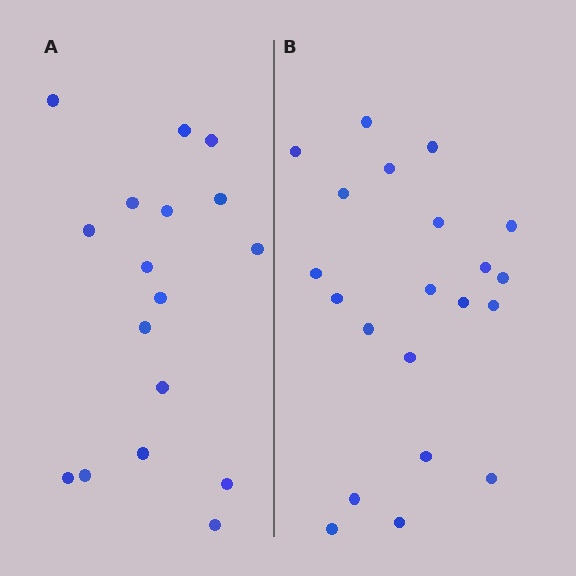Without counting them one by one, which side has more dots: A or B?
Region B (the right region) has more dots.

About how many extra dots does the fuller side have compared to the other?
Region B has about 4 more dots than region A.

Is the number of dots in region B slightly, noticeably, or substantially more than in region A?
Region B has only slightly more — the two regions are fairly close. The ratio is roughly 1.2 to 1.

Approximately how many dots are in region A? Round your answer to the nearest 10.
About 20 dots. (The exact count is 17, which rounds to 20.)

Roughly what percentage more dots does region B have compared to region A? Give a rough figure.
About 25% more.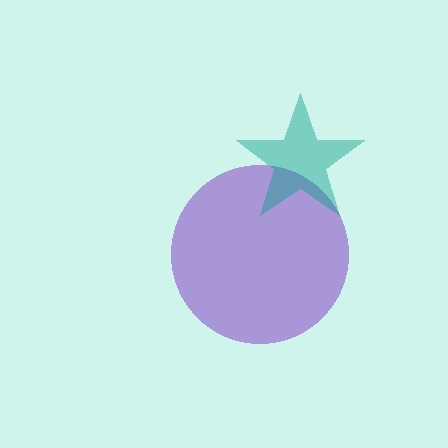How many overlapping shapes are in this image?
There are 2 overlapping shapes in the image.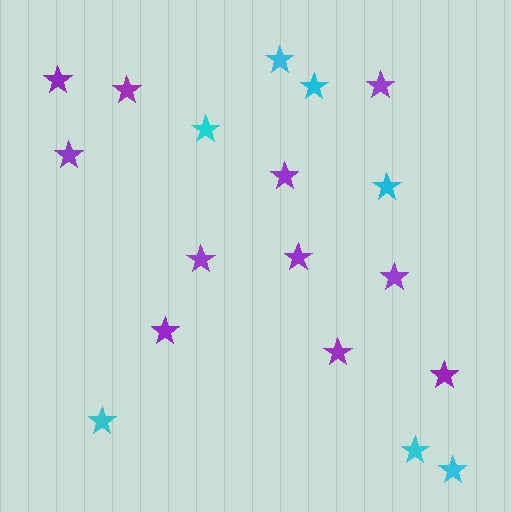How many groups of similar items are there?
There are 2 groups: one group of cyan stars (7) and one group of purple stars (11).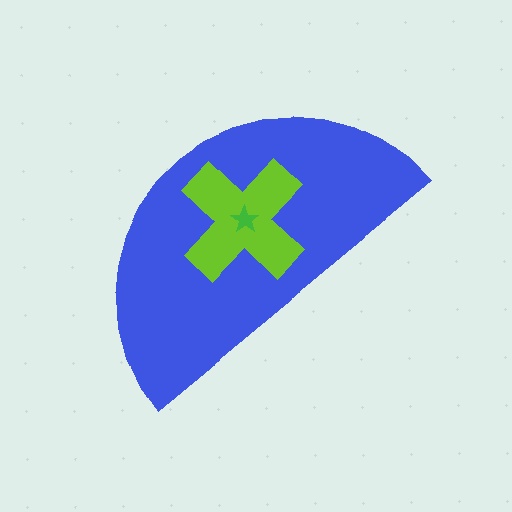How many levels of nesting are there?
3.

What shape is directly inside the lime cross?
The green star.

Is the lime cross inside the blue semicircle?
Yes.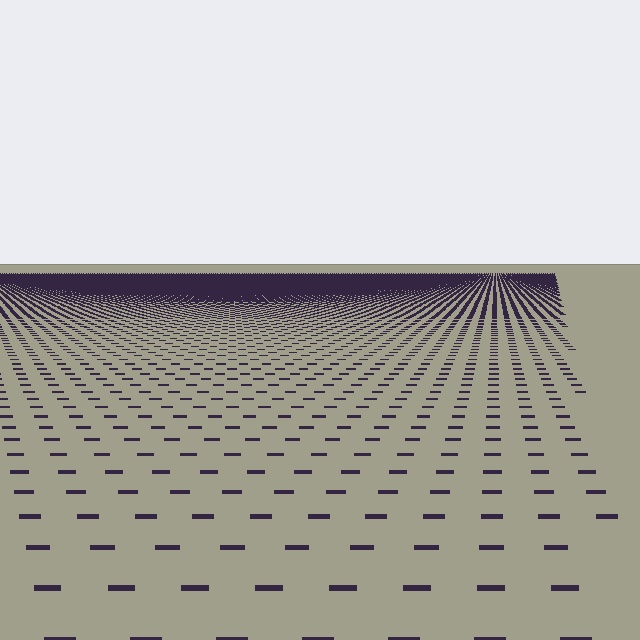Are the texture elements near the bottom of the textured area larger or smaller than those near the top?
Larger. Near the bottom, elements are closer to the viewer and appear at a bigger on-screen size.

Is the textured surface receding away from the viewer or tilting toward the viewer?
The surface is receding away from the viewer. Texture elements get smaller and denser toward the top.